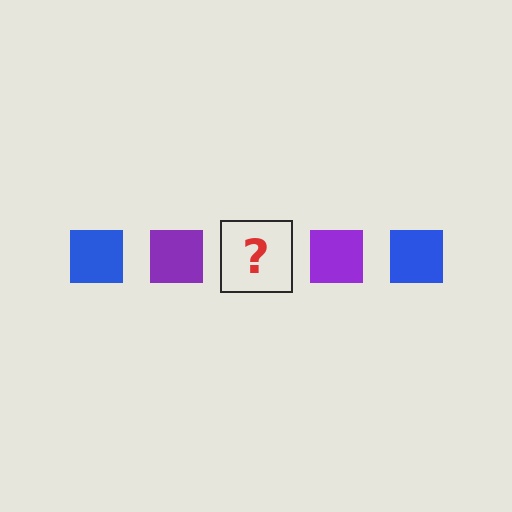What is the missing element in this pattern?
The missing element is a blue square.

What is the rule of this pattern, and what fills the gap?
The rule is that the pattern cycles through blue, purple squares. The gap should be filled with a blue square.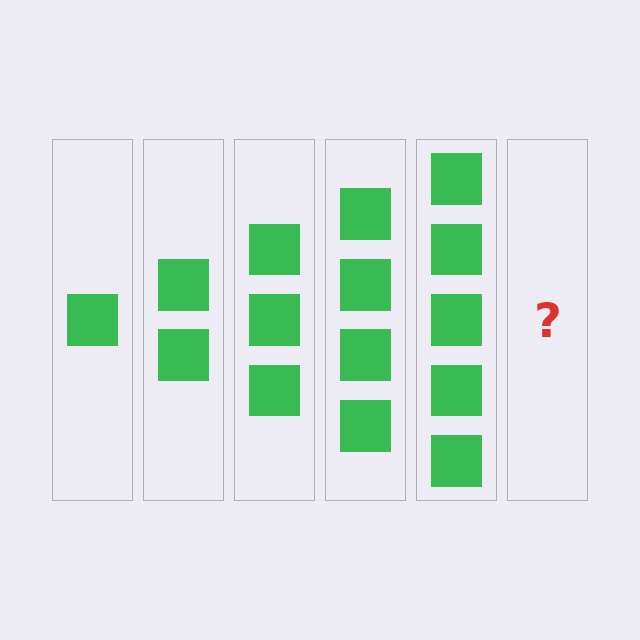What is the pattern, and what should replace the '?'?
The pattern is that each step adds one more square. The '?' should be 6 squares.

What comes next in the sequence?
The next element should be 6 squares.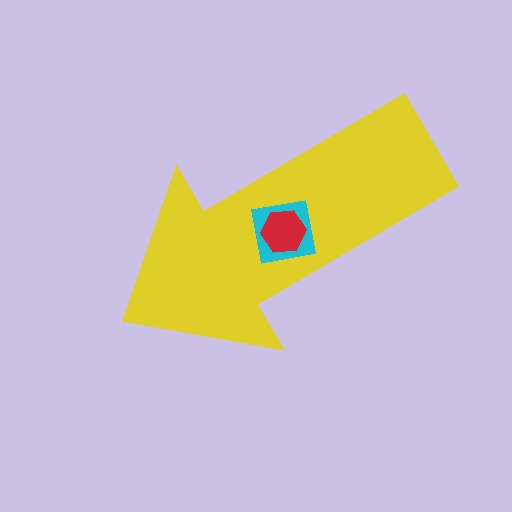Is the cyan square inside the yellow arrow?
Yes.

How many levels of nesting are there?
3.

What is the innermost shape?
The red hexagon.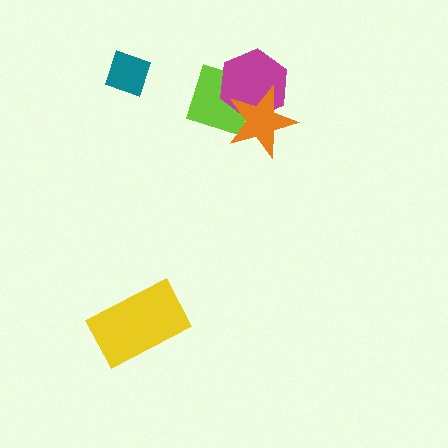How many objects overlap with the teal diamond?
0 objects overlap with the teal diamond.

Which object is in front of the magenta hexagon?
The orange star is in front of the magenta hexagon.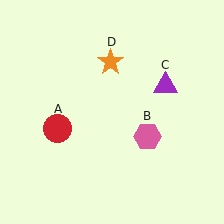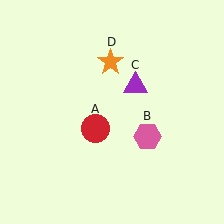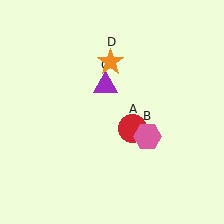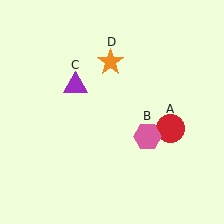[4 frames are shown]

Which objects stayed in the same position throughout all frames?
Pink hexagon (object B) and orange star (object D) remained stationary.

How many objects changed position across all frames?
2 objects changed position: red circle (object A), purple triangle (object C).